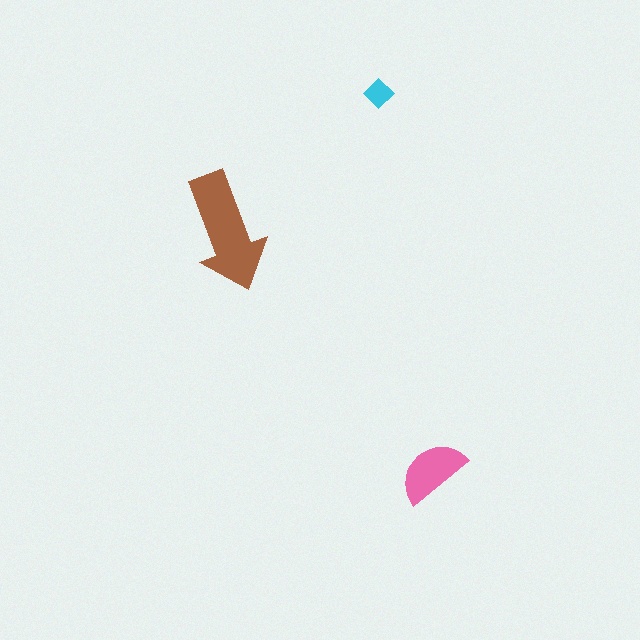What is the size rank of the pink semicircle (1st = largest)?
2nd.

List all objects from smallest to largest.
The cyan diamond, the pink semicircle, the brown arrow.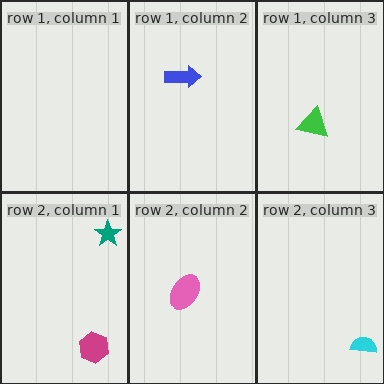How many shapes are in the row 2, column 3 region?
1.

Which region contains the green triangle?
The row 1, column 3 region.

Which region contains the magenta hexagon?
The row 2, column 1 region.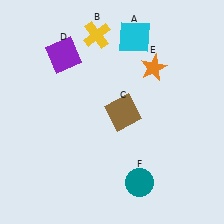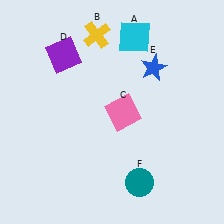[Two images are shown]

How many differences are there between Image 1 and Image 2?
There are 2 differences between the two images.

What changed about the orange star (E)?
In Image 1, E is orange. In Image 2, it changed to blue.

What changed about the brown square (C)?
In Image 1, C is brown. In Image 2, it changed to pink.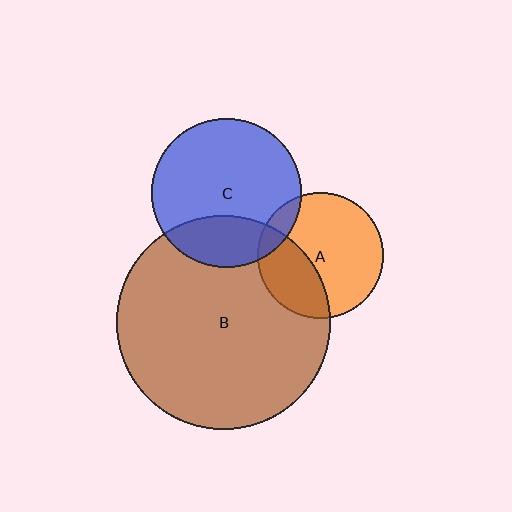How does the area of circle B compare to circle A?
Approximately 2.9 times.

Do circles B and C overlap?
Yes.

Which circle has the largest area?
Circle B (brown).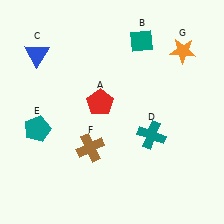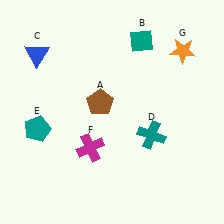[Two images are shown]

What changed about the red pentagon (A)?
In Image 1, A is red. In Image 2, it changed to brown.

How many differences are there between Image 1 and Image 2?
There are 2 differences between the two images.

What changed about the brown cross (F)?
In Image 1, F is brown. In Image 2, it changed to magenta.